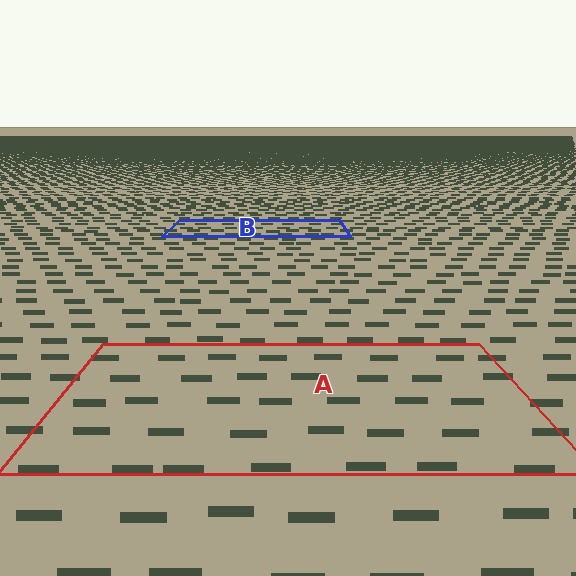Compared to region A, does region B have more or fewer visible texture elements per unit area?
Region B has more texture elements per unit area — they are packed more densely because it is farther away.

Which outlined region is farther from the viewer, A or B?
Region B is farther from the viewer — the texture elements inside it appear smaller and more densely packed.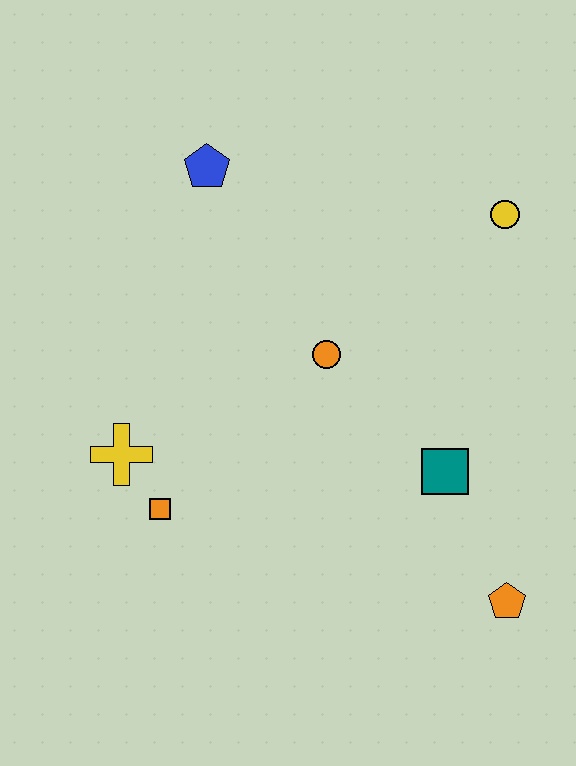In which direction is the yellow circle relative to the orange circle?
The yellow circle is to the right of the orange circle.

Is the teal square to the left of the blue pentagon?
No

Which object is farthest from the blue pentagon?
The orange pentagon is farthest from the blue pentagon.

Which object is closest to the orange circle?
The teal square is closest to the orange circle.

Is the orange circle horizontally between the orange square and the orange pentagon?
Yes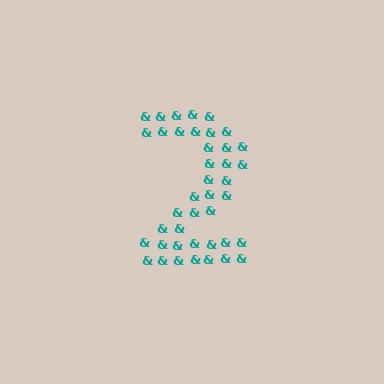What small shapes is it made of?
It is made of small ampersands.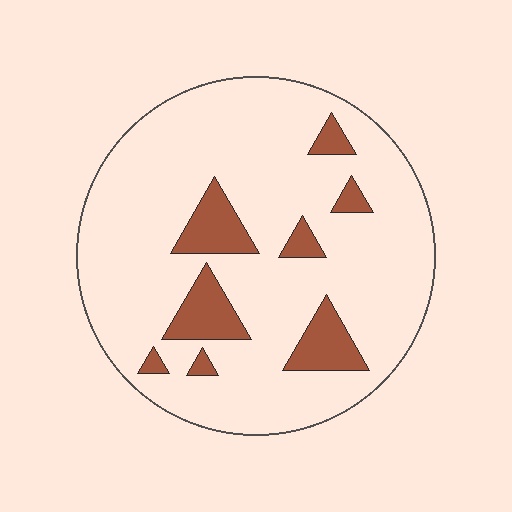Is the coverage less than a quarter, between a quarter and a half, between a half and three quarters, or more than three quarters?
Less than a quarter.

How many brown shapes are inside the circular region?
8.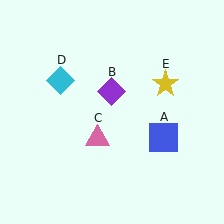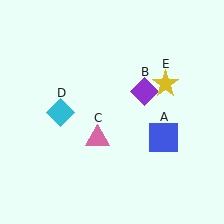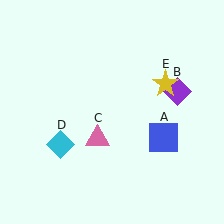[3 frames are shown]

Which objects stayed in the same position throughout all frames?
Blue square (object A) and pink triangle (object C) and yellow star (object E) remained stationary.